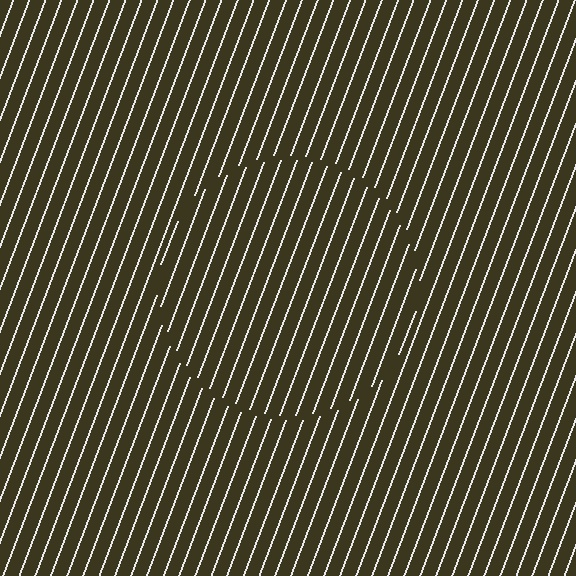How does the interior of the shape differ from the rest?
The interior of the shape contains the same grating, shifted by half a period — the contour is defined by the phase discontinuity where line-ends from the inner and outer gratings abut.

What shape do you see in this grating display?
An illusory circle. The interior of the shape contains the same grating, shifted by half a period — the contour is defined by the phase discontinuity where line-ends from the inner and outer gratings abut.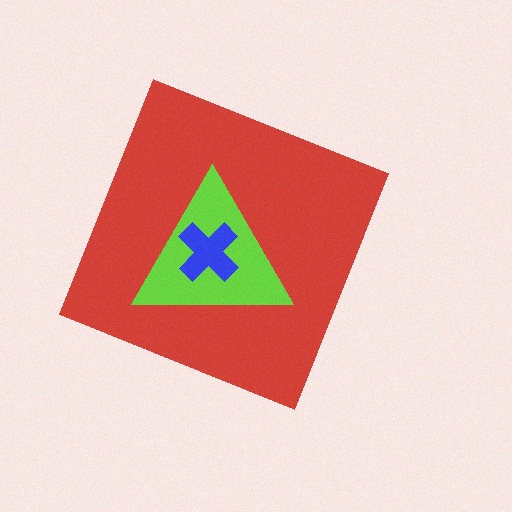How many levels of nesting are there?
3.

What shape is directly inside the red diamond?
The lime triangle.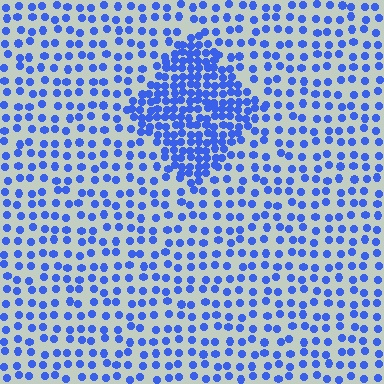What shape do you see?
I see a diamond.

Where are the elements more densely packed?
The elements are more densely packed inside the diamond boundary.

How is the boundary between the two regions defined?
The boundary is defined by a change in element density (approximately 2.3x ratio). All elements are the same color, size, and shape.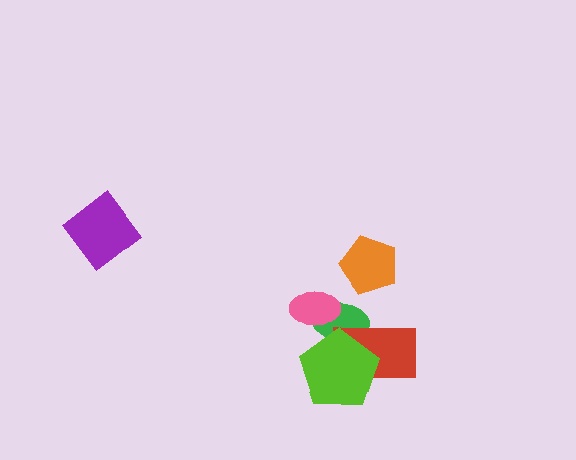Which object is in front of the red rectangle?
The lime pentagon is in front of the red rectangle.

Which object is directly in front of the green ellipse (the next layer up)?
The red rectangle is directly in front of the green ellipse.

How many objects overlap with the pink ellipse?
1 object overlaps with the pink ellipse.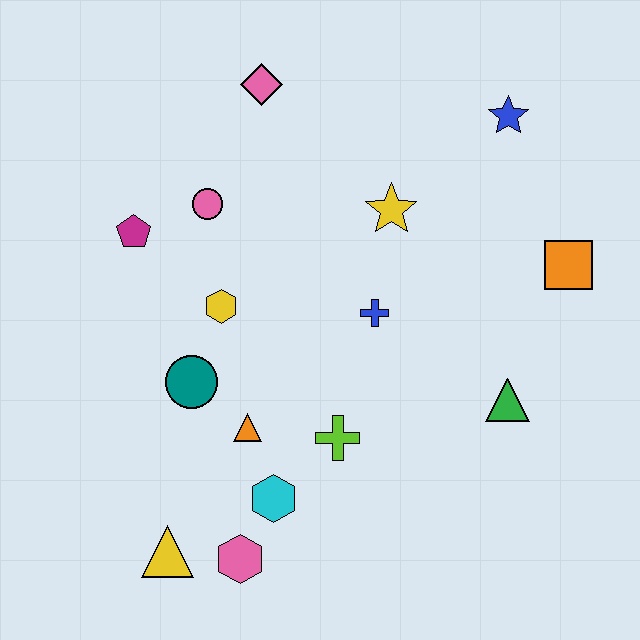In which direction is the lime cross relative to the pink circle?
The lime cross is below the pink circle.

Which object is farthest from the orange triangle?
The blue star is farthest from the orange triangle.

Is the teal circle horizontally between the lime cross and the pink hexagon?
No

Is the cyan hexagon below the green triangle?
Yes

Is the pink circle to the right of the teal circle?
Yes